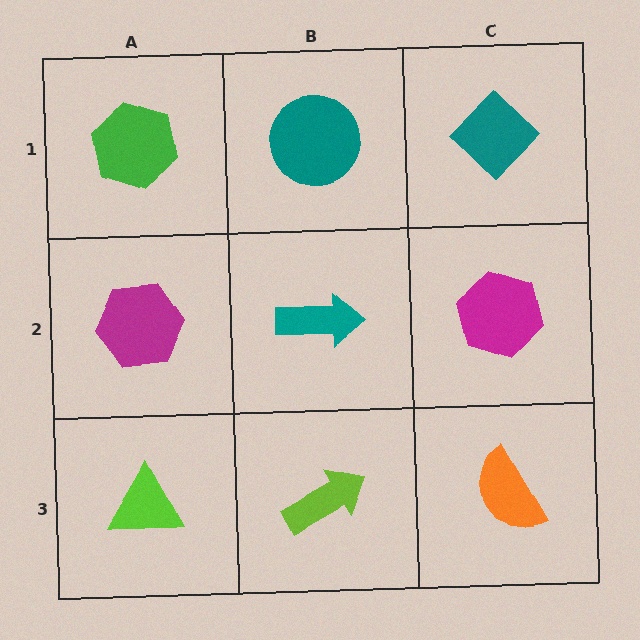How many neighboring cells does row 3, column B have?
3.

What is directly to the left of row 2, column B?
A magenta hexagon.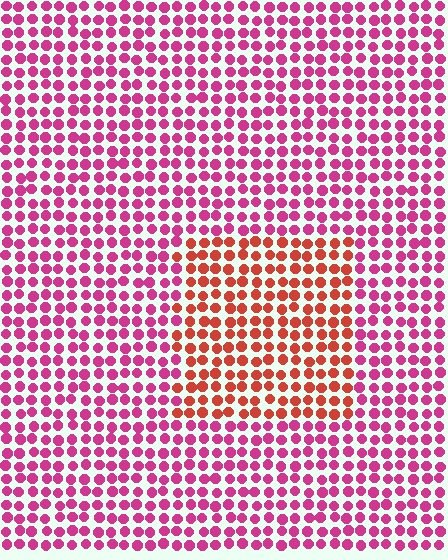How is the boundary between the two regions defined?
The boundary is defined purely by a slight shift in hue (about 39 degrees). Spacing, size, and orientation are identical on both sides.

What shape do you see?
I see a rectangle.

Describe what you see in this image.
The image is filled with small magenta elements in a uniform arrangement. A rectangle-shaped region is visible where the elements are tinted to a slightly different hue, forming a subtle color boundary.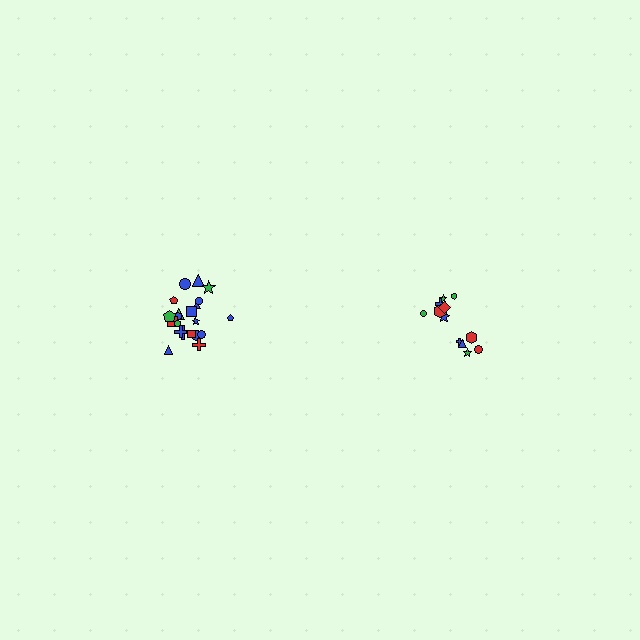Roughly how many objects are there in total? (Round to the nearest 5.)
Roughly 35 objects in total.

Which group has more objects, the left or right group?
The left group.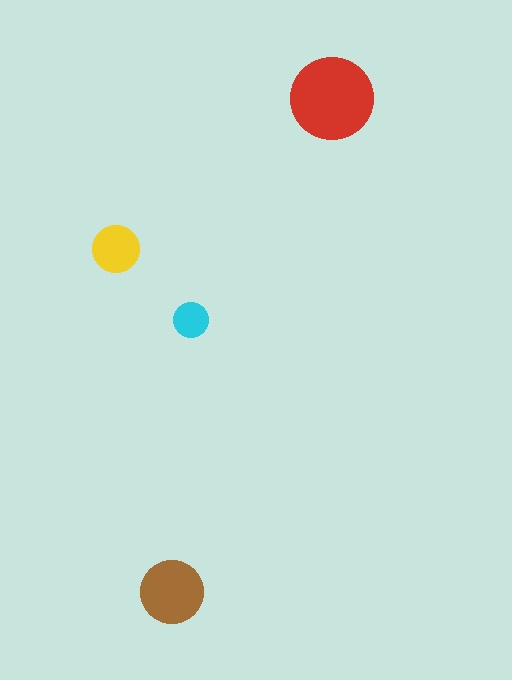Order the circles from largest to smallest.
the red one, the brown one, the yellow one, the cyan one.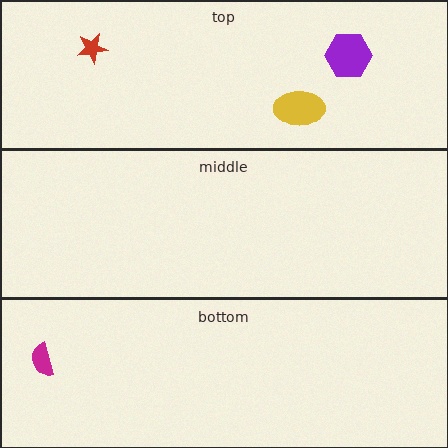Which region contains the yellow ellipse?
The top region.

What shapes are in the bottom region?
The magenta semicircle.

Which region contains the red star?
The top region.